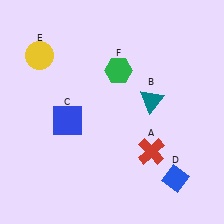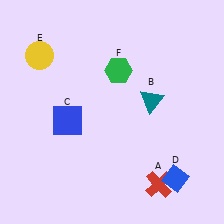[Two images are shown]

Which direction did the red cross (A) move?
The red cross (A) moved down.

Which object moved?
The red cross (A) moved down.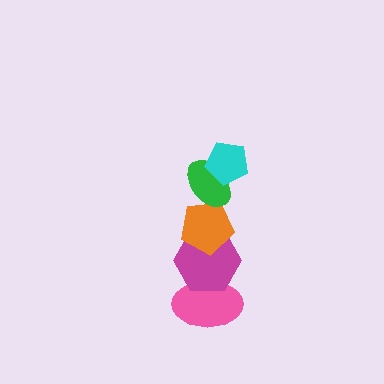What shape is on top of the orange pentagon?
The green ellipse is on top of the orange pentagon.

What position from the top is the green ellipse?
The green ellipse is 2nd from the top.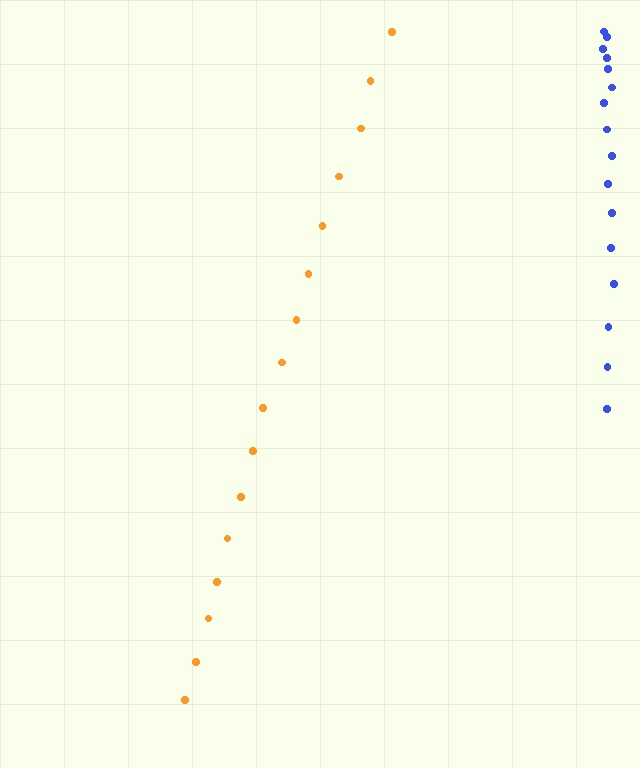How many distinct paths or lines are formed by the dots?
There are 2 distinct paths.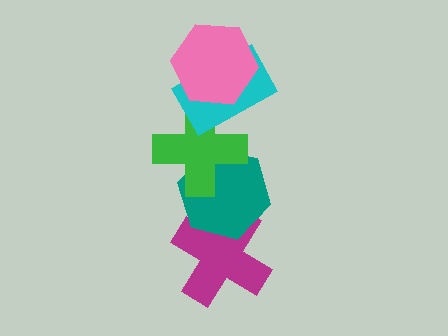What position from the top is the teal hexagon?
The teal hexagon is 4th from the top.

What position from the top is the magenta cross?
The magenta cross is 5th from the top.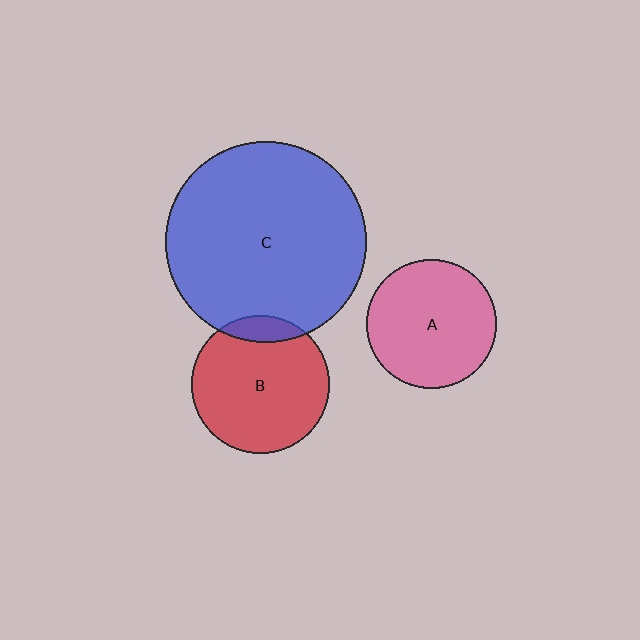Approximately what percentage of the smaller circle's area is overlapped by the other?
Approximately 10%.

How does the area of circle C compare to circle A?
Approximately 2.4 times.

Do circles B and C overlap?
Yes.